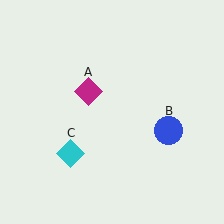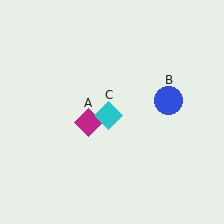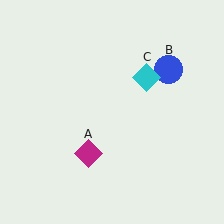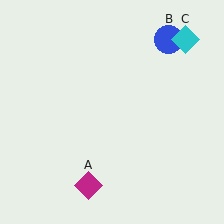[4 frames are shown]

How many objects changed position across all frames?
3 objects changed position: magenta diamond (object A), blue circle (object B), cyan diamond (object C).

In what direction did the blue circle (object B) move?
The blue circle (object B) moved up.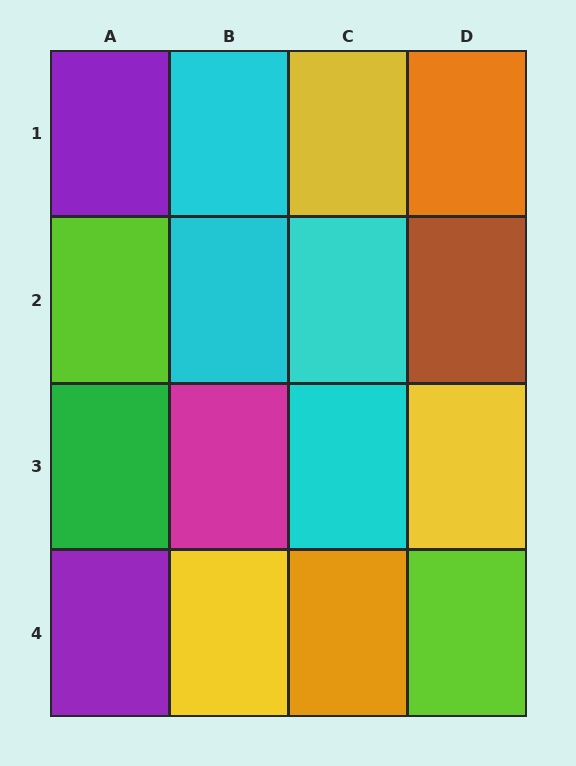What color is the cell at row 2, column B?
Cyan.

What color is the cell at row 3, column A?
Green.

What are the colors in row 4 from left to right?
Purple, yellow, orange, lime.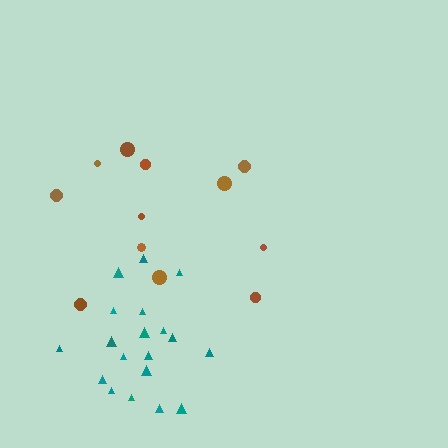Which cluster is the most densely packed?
Teal.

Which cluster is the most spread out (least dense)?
Brown.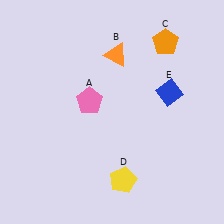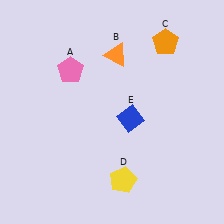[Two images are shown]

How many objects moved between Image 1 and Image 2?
2 objects moved between the two images.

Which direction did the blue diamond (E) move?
The blue diamond (E) moved left.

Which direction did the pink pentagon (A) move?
The pink pentagon (A) moved up.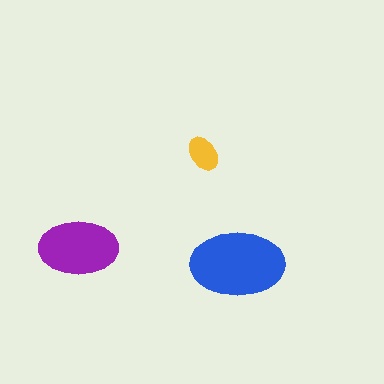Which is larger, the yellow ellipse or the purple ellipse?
The purple one.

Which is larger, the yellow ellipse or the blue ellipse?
The blue one.